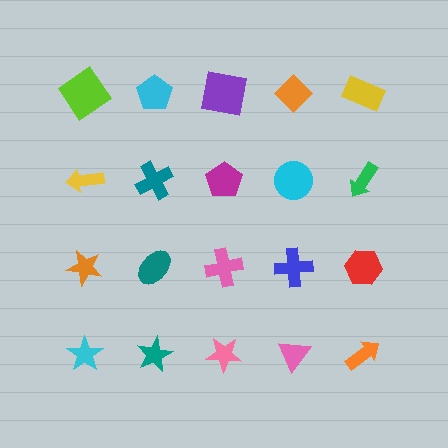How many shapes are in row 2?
5 shapes.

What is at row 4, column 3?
A pink star.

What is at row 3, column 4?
A blue cross.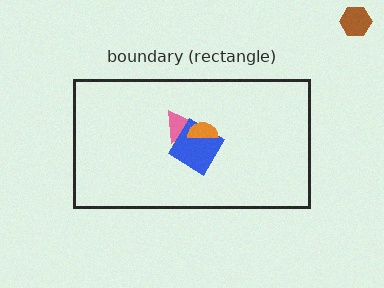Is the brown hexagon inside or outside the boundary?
Outside.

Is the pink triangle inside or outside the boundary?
Inside.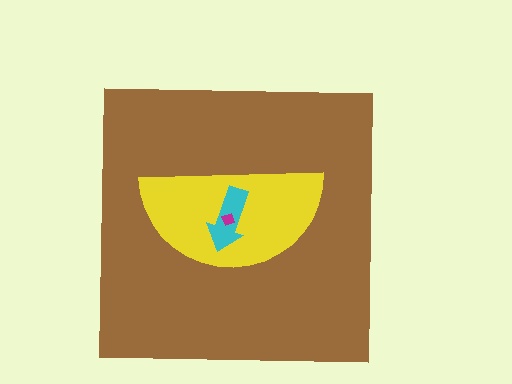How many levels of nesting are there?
4.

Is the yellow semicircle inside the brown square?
Yes.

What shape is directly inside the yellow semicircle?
The cyan arrow.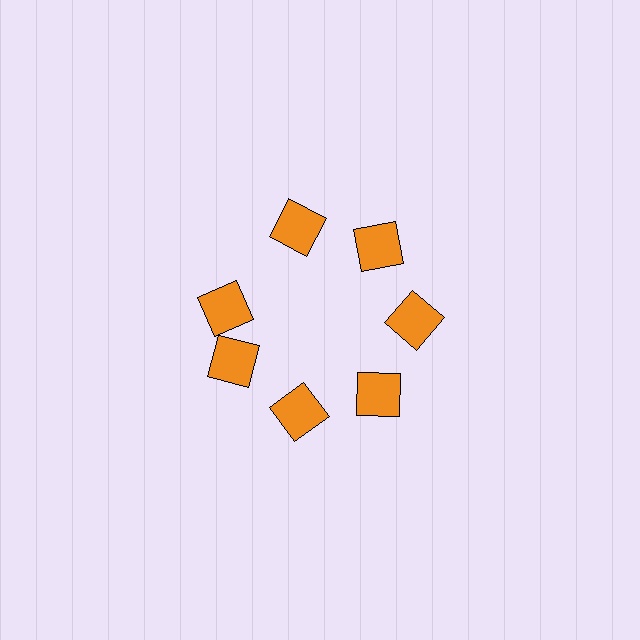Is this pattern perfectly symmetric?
No. The 7 orange squares are arranged in a ring, but one element near the 10 o'clock position is rotated out of alignment along the ring, breaking the 7-fold rotational symmetry.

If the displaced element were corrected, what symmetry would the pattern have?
It would have 7-fold rotational symmetry — the pattern would map onto itself every 51 degrees.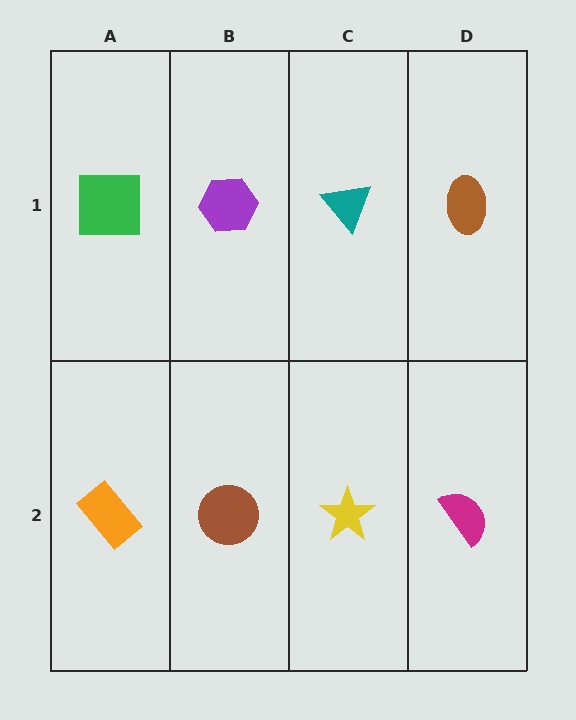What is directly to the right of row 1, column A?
A purple hexagon.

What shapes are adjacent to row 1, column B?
A brown circle (row 2, column B), a green square (row 1, column A), a teal triangle (row 1, column C).